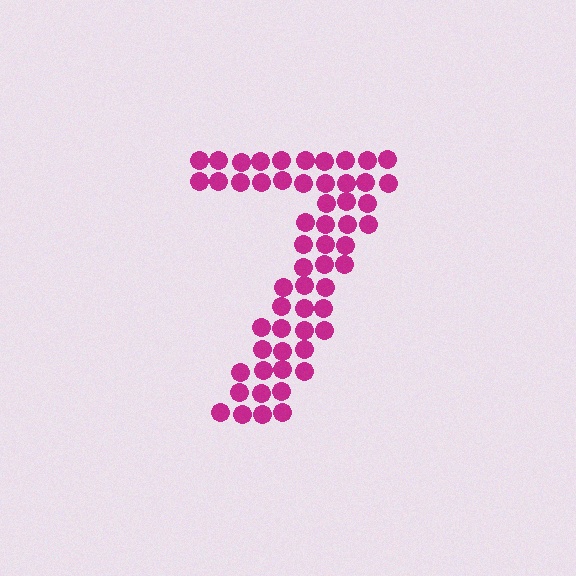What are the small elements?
The small elements are circles.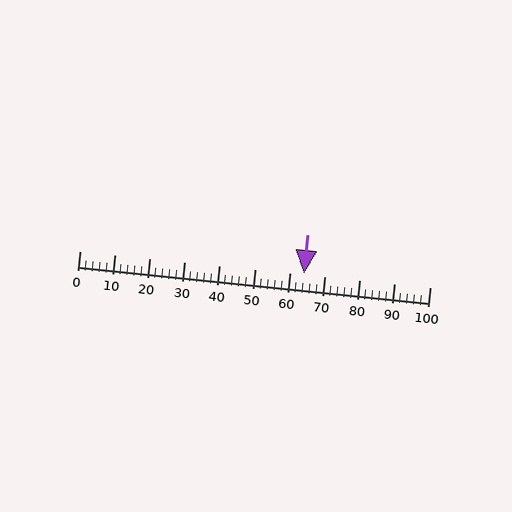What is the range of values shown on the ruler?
The ruler shows values from 0 to 100.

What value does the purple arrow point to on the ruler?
The purple arrow points to approximately 64.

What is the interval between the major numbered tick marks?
The major tick marks are spaced 10 units apart.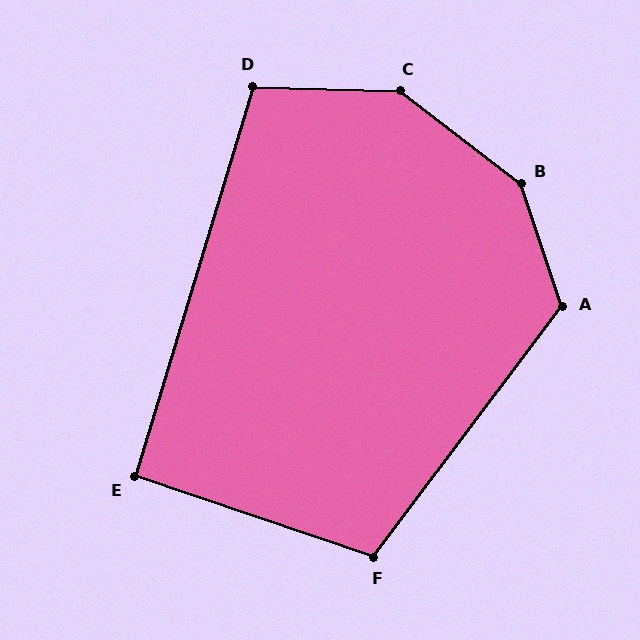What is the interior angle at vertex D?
Approximately 105 degrees (obtuse).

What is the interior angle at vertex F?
Approximately 108 degrees (obtuse).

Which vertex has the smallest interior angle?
E, at approximately 92 degrees.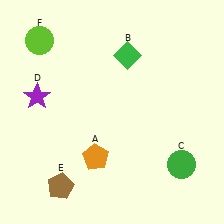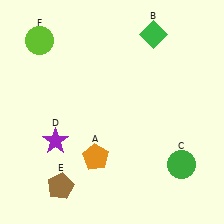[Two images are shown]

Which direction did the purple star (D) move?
The purple star (D) moved down.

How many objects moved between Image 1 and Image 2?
2 objects moved between the two images.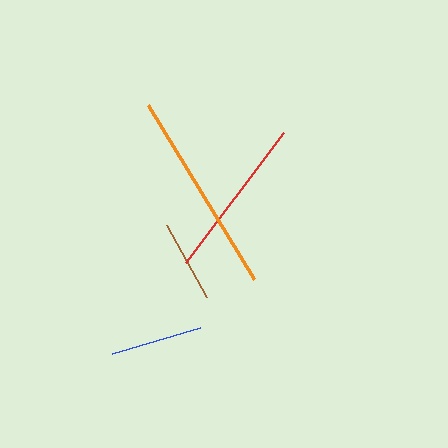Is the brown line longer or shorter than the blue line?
The blue line is longer than the brown line.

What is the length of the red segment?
The red segment is approximately 162 pixels long.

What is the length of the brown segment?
The brown segment is approximately 83 pixels long.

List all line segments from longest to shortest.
From longest to shortest: orange, red, blue, brown.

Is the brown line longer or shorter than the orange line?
The orange line is longer than the brown line.